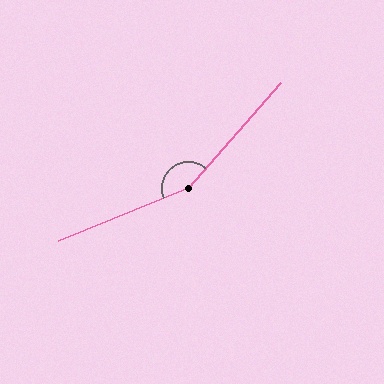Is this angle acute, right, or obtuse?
It is obtuse.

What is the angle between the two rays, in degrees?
Approximately 153 degrees.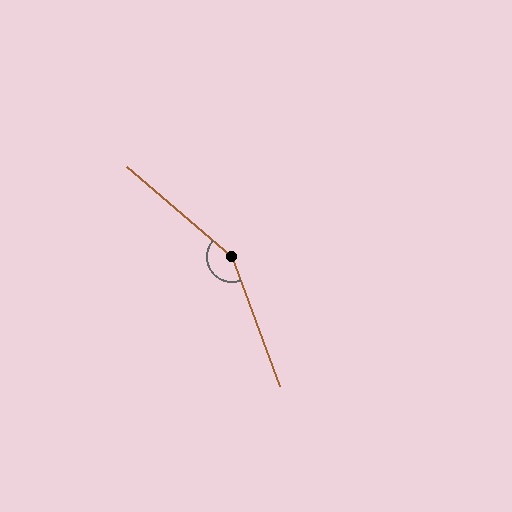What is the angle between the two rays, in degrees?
Approximately 151 degrees.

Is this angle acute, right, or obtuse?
It is obtuse.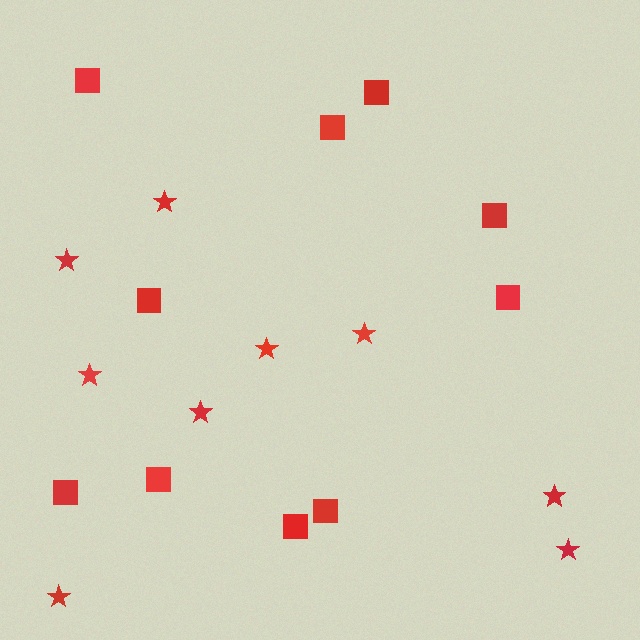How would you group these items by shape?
There are 2 groups: one group of stars (9) and one group of squares (10).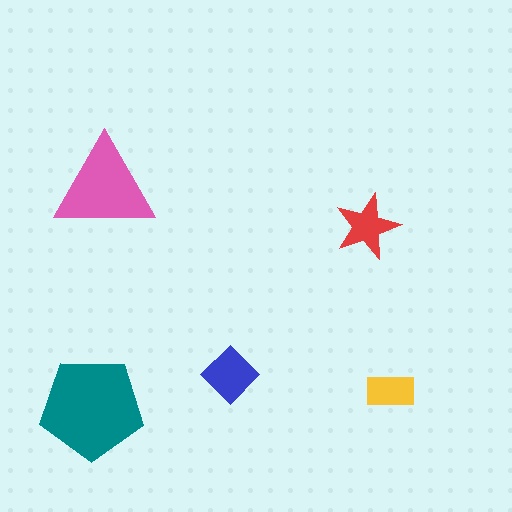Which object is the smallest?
The yellow rectangle.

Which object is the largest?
The teal pentagon.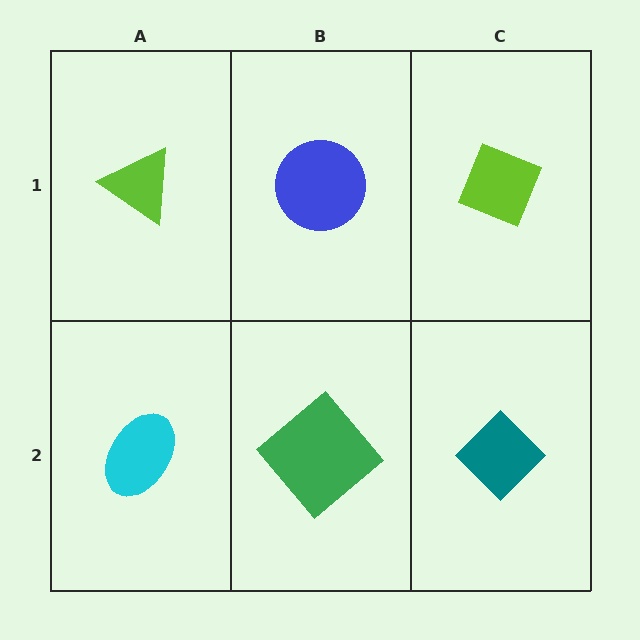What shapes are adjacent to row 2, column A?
A lime triangle (row 1, column A), a green diamond (row 2, column B).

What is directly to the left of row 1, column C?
A blue circle.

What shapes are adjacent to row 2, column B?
A blue circle (row 1, column B), a cyan ellipse (row 2, column A), a teal diamond (row 2, column C).